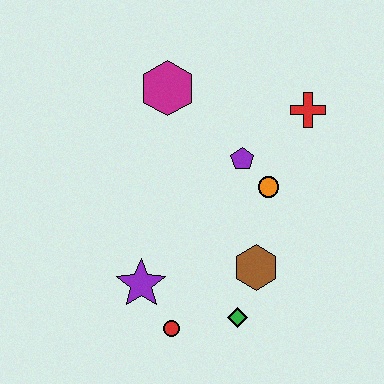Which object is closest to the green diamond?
The brown hexagon is closest to the green diamond.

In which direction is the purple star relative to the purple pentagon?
The purple star is below the purple pentagon.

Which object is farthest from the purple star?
The red cross is farthest from the purple star.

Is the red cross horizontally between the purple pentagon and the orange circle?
No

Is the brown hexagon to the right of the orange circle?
No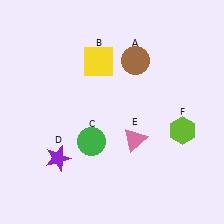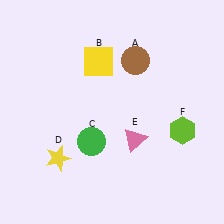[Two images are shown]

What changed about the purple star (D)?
In Image 1, D is purple. In Image 2, it changed to yellow.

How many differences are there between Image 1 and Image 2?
There is 1 difference between the two images.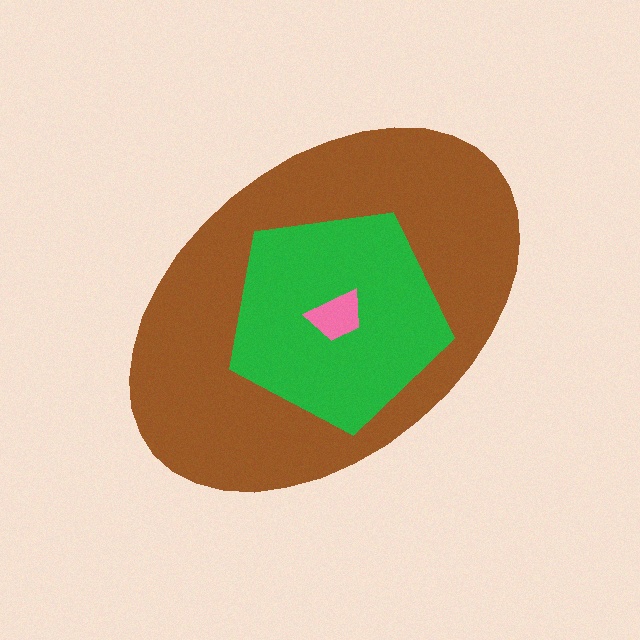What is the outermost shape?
The brown ellipse.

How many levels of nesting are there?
3.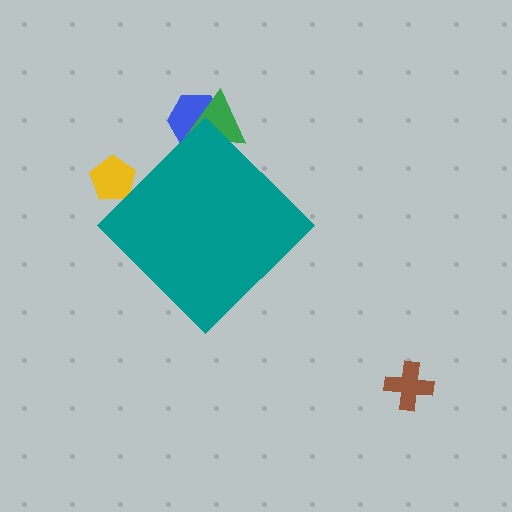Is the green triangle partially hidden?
Yes, the green triangle is partially hidden behind the teal diamond.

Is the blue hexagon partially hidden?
Yes, the blue hexagon is partially hidden behind the teal diamond.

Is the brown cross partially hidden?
No, the brown cross is fully visible.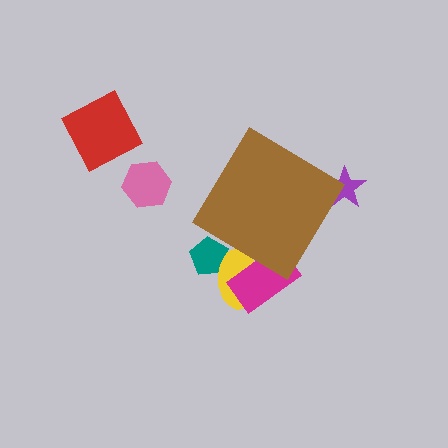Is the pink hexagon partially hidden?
No, the pink hexagon is fully visible.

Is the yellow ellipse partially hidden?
Yes, the yellow ellipse is partially hidden behind the brown diamond.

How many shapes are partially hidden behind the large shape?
4 shapes are partially hidden.